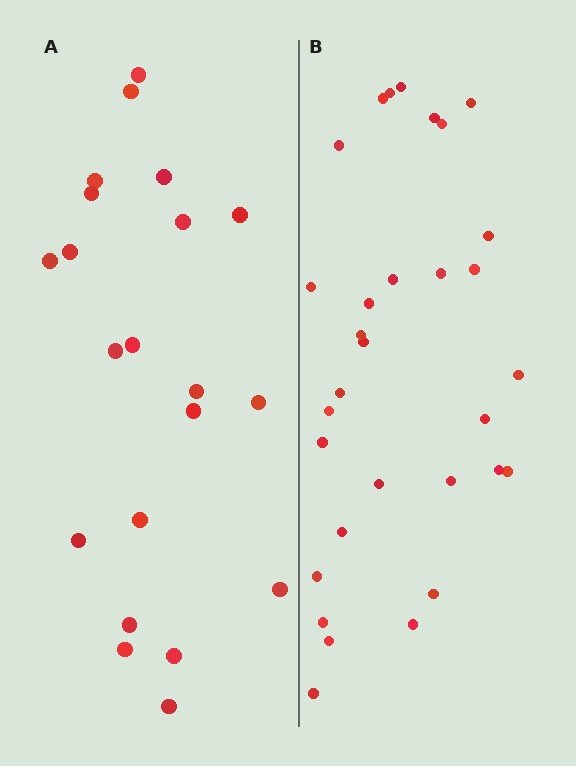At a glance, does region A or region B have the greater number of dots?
Region B (the right region) has more dots.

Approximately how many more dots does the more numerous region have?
Region B has roughly 10 or so more dots than region A.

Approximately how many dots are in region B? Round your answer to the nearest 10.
About 30 dots. (The exact count is 31, which rounds to 30.)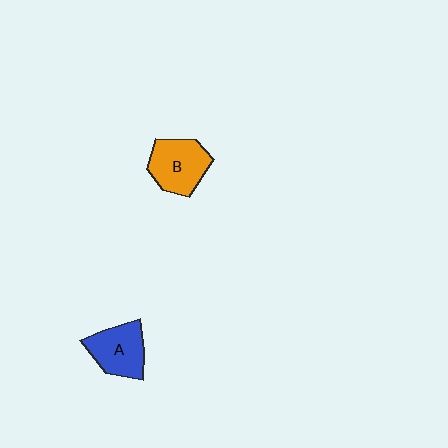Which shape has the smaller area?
Shape A (blue).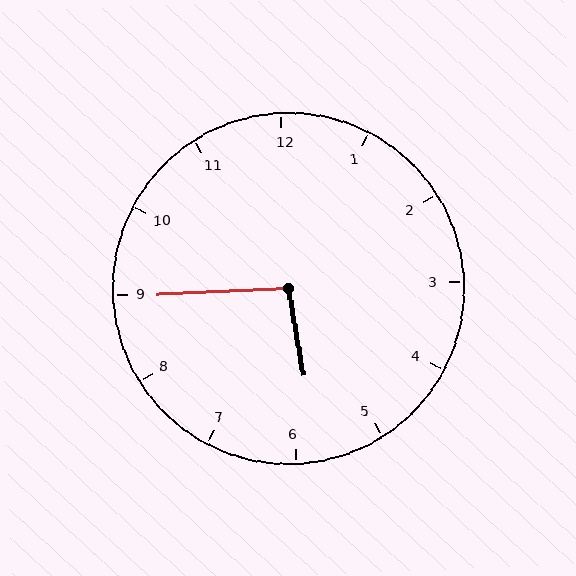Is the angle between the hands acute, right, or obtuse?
It is obtuse.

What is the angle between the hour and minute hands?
Approximately 98 degrees.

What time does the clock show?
5:45.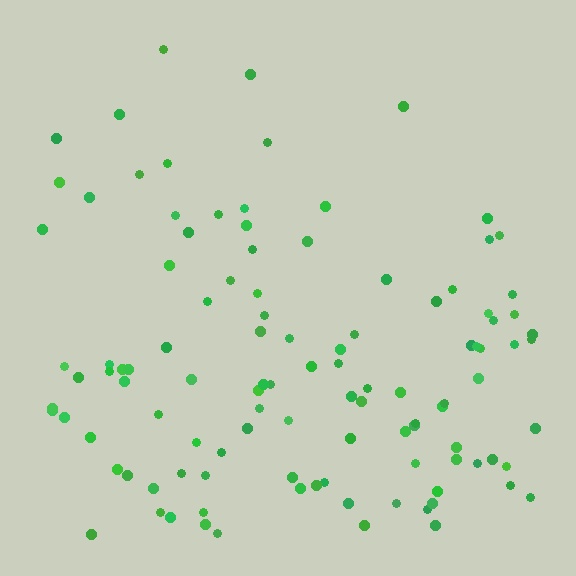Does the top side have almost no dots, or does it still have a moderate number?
Still a moderate number, just noticeably fewer than the bottom.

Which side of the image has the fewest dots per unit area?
The top.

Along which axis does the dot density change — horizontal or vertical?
Vertical.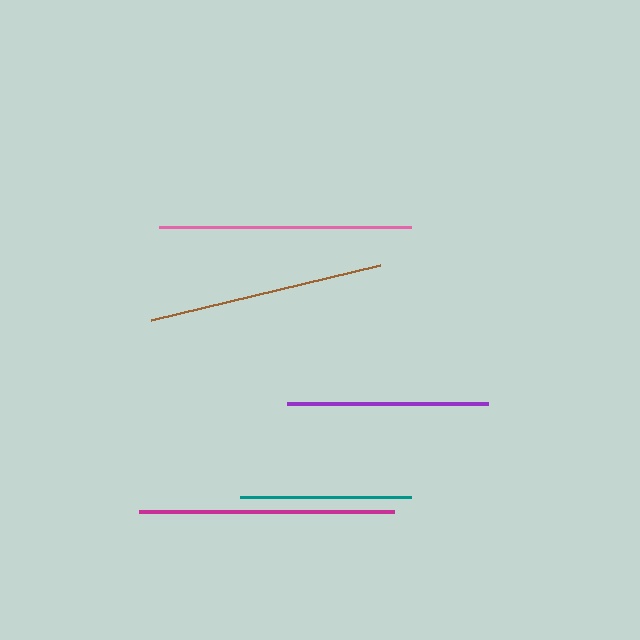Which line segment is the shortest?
The teal line is the shortest at approximately 171 pixels.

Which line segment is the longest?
The magenta line is the longest at approximately 255 pixels.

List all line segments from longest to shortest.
From longest to shortest: magenta, pink, brown, purple, teal.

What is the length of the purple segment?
The purple segment is approximately 201 pixels long.